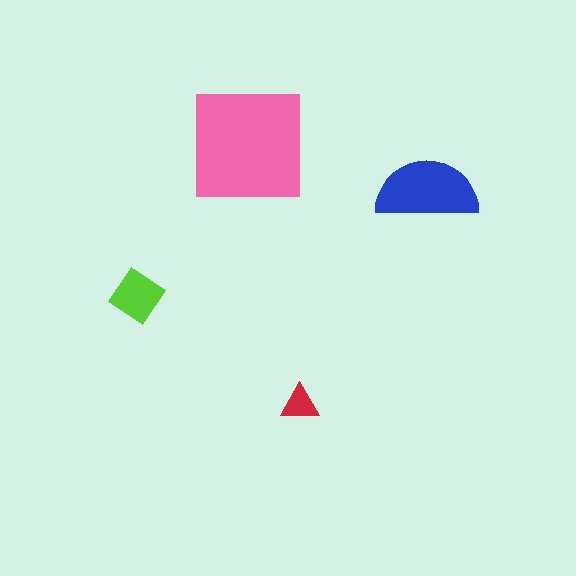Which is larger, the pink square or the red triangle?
The pink square.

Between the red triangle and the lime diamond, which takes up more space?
The lime diamond.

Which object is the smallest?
The red triangle.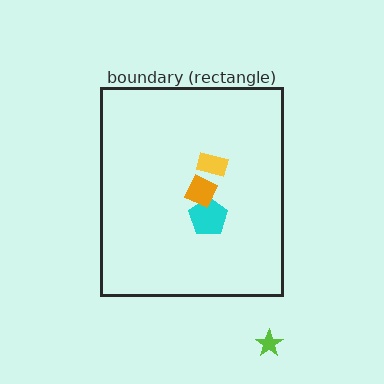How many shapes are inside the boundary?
3 inside, 1 outside.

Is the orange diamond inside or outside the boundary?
Inside.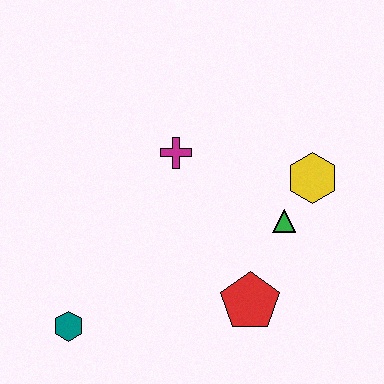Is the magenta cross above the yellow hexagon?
Yes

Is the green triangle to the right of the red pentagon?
Yes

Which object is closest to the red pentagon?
The green triangle is closest to the red pentagon.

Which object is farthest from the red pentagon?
The teal hexagon is farthest from the red pentagon.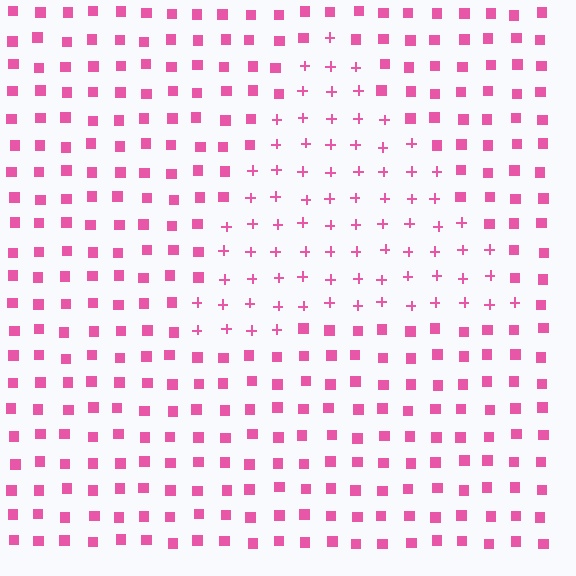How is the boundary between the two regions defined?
The boundary is defined by a change in element shape: plus signs inside vs. squares outside. All elements share the same color and spacing.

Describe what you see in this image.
The image is filled with small pink elements arranged in a uniform grid. A triangle-shaped region contains plus signs, while the surrounding area contains squares. The boundary is defined purely by the change in element shape.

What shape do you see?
I see a triangle.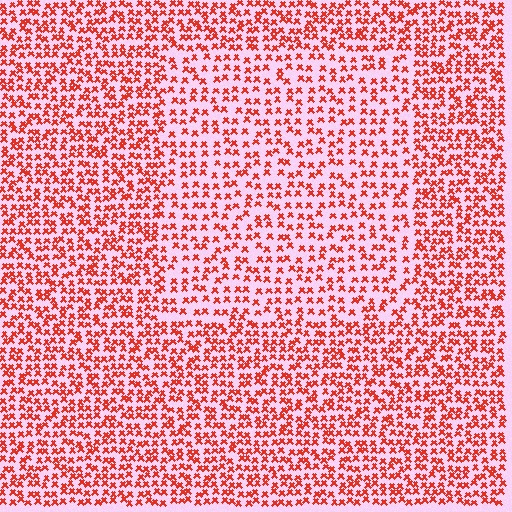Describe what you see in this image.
The image contains small red elements arranged at two different densities. A rectangle-shaped region is visible where the elements are less densely packed than the surrounding area.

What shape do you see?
I see a rectangle.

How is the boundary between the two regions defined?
The boundary is defined by a change in element density (approximately 1.6x ratio). All elements are the same color, size, and shape.